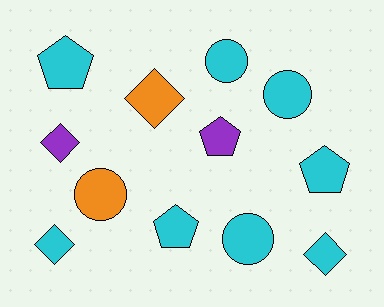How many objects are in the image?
There are 12 objects.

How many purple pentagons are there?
There is 1 purple pentagon.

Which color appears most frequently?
Cyan, with 8 objects.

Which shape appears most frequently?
Pentagon, with 4 objects.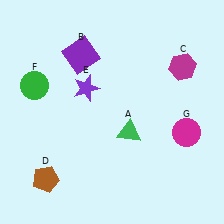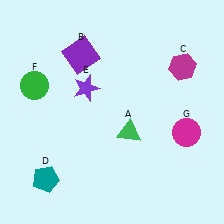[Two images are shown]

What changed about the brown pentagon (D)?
In Image 1, D is brown. In Image 2, it changed to teal.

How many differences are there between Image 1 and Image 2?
There is 1 difference between the two images.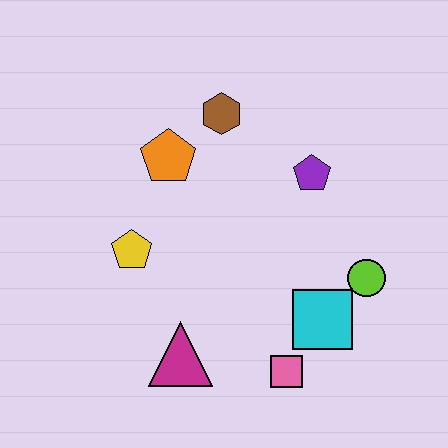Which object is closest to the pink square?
The cyan square is closest to the pink square.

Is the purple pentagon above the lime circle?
Yes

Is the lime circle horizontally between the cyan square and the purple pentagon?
No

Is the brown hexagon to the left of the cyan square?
Yes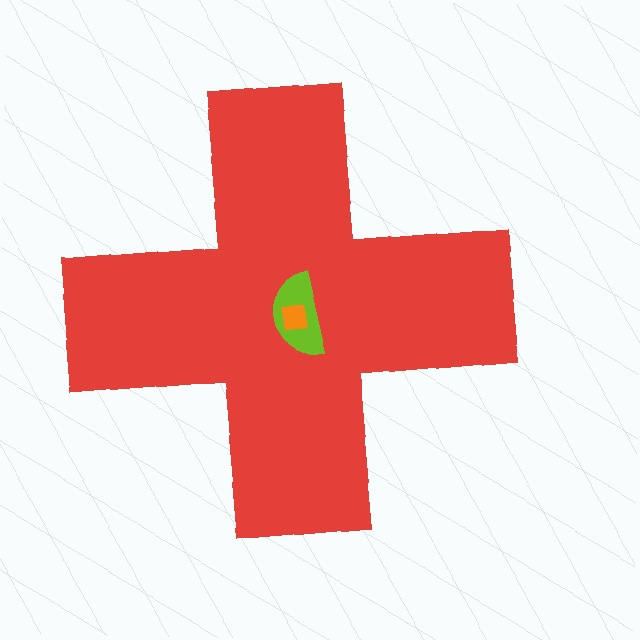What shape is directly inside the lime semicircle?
The orange square.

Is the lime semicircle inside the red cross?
Yes.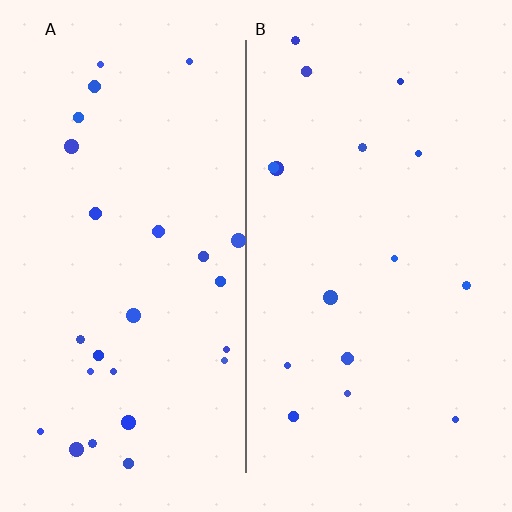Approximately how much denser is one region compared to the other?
Approximately 1.6× — region A over region B.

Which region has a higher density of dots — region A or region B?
A (the left).